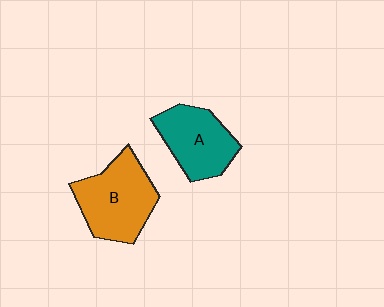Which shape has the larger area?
Shape B (orange).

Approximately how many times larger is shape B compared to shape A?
Approximately 1.2 times.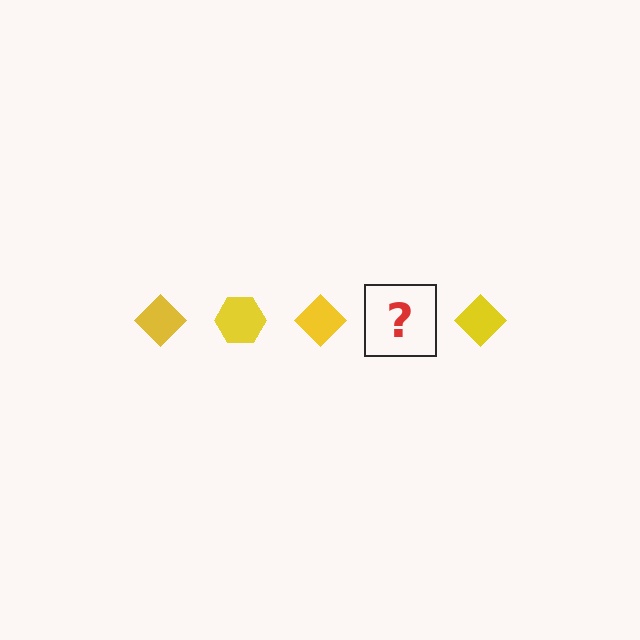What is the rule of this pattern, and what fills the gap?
The rule is that the pattern cycles through diamond, hexagon shapes in yellow. The gap should be filled with a yellow hexagon.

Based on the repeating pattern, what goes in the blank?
The blank should be a yellow hexagon.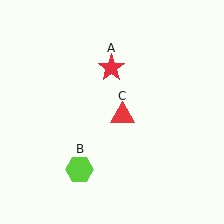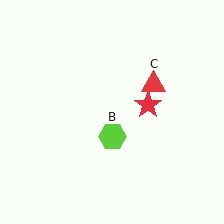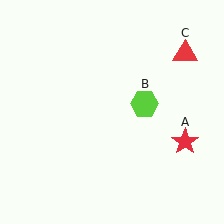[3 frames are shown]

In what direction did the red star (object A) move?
The red star (object A) moved down and to the right.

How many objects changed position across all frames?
3 objects changed position: red star (object A), lime hexagon (object B), red triangle (object C).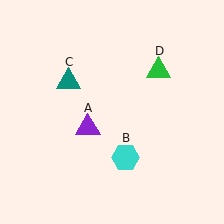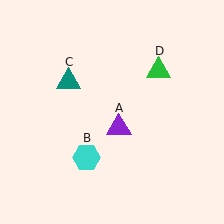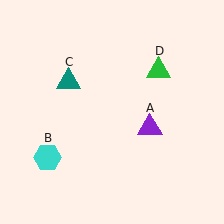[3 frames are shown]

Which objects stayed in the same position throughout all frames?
Teal triangle (object C) and green triangle (object D) remained stationary.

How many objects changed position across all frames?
2 objects changed position: purple triangle (object A), cyan hexagon (object B).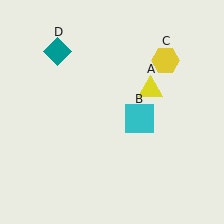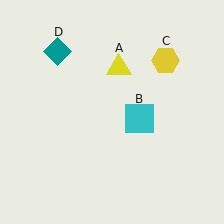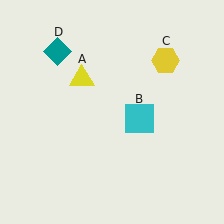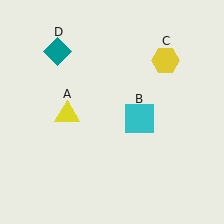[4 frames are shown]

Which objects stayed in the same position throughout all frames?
Cyan square (object B) and yellow hexagon (object C) and teal diamond (object D) remained stationary.